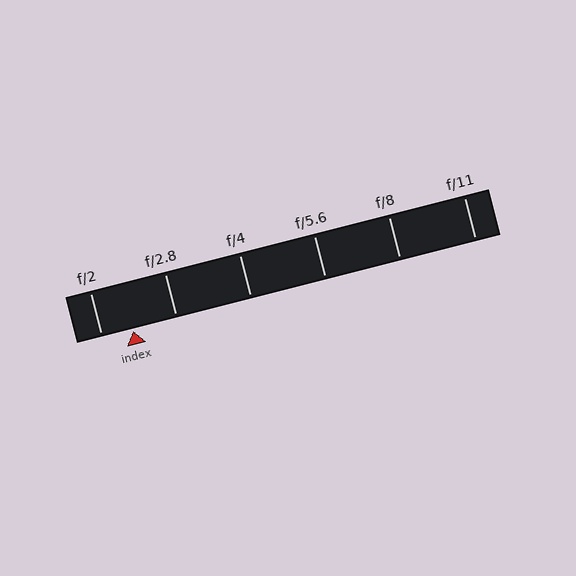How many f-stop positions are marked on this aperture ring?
There are 6 f-stop positions marked.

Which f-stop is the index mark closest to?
The index mark is closest to f/2.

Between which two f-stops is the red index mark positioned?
The index mark is between f/2 and f/2.8.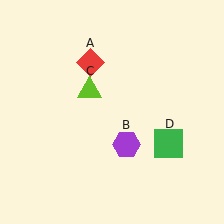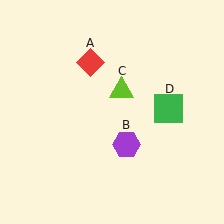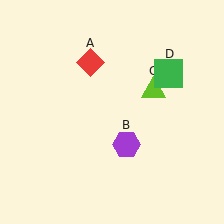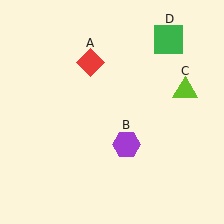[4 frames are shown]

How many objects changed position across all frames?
2 objects changed position: lime triangle (object C), green square (object D).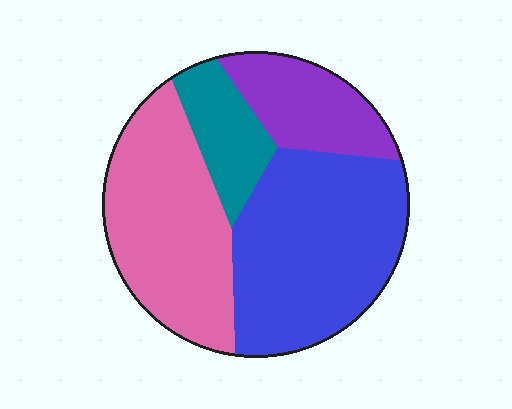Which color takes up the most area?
Blue, at roughly 40%.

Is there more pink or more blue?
Blue.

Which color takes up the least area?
Teal, at roughly 10%.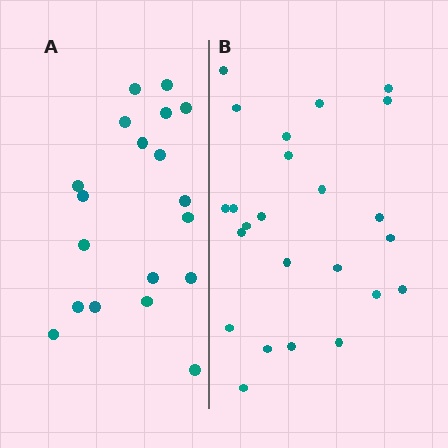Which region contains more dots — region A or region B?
Region B (the right region) has more dots.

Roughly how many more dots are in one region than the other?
Region B has about 5 more dots than region A.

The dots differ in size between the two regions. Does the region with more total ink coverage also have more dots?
No. Region A has more total ink coverage because its dots are larger, but region B actually contains more individual dots. Total area can be misleading — the number of items is what matters here.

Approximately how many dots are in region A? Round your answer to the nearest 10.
About 20 dots. (The exact count is 19, which rounds to 20.)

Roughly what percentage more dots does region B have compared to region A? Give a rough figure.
About 25% more.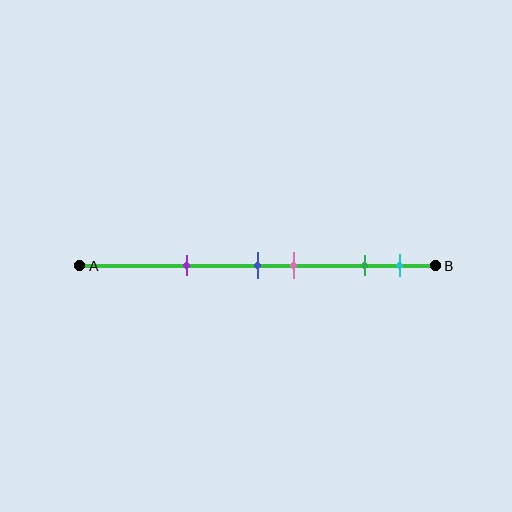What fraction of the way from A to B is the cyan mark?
The cyan mark is approximately 90% (0.9) of the way from A to B.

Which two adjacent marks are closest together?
The blue and pink marks are the closest adjacent pair.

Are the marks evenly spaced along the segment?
No, the marks are not evenly spaced.